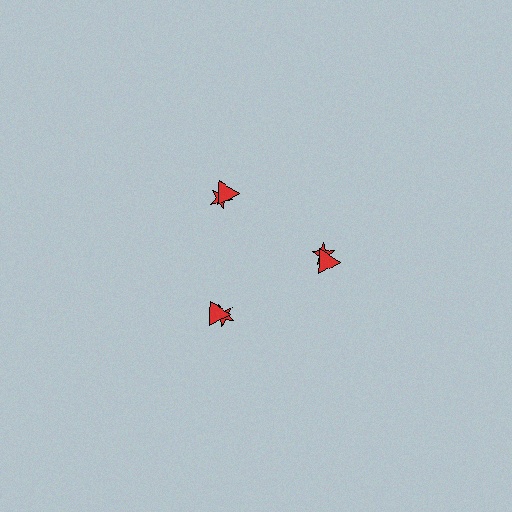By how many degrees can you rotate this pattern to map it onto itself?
The pattern maps onto itself every 120 degrees of rotation.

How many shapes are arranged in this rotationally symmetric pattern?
There are 6 shapes, arranged in 3 groups of 2.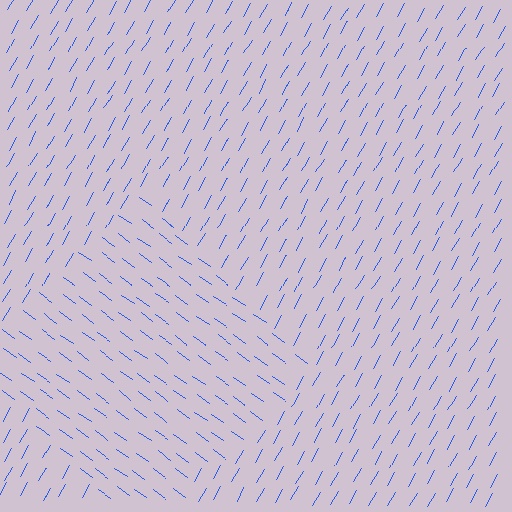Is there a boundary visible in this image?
Yes, there is a texture boundary formed by a change in line orientation.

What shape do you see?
I see a diamond.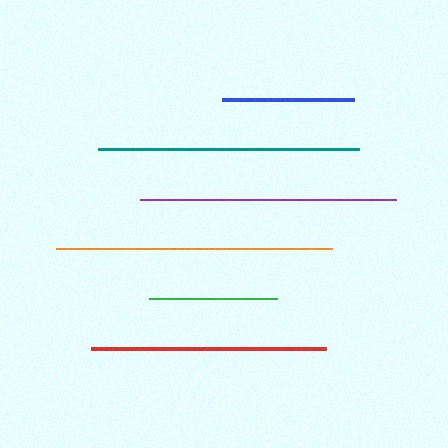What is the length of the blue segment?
The blue segment is approximately 132 pixels long.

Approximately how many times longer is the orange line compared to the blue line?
The orange line is approximately 2.1 times the length of the blue line.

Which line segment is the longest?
The orange line is the longest at approximately 275 pixels.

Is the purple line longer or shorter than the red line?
The purple line is longer than the red line.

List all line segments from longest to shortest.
From longest to shortest: orange, teal, purple, red, blue, green.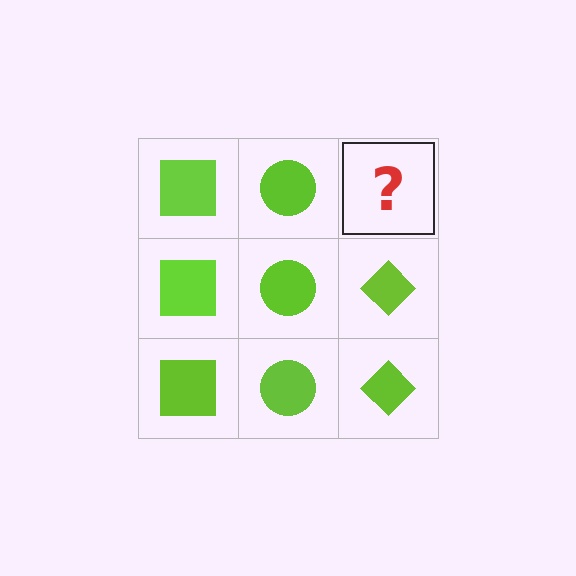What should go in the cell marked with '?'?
The missing cell should contain a lime diamond.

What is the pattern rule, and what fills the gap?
The rule is that each column has a consistent shape. The gap should be filled with a lime diamond.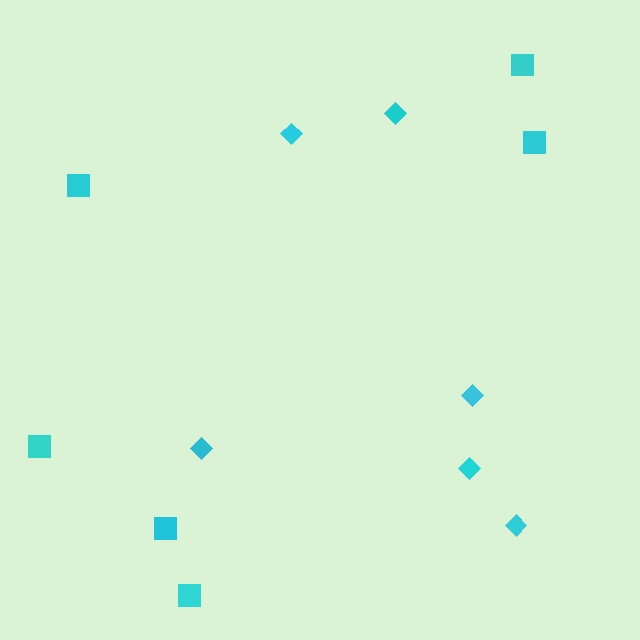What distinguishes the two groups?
There are 2 groups: one group of squares (6) and one group of diamonds (6).